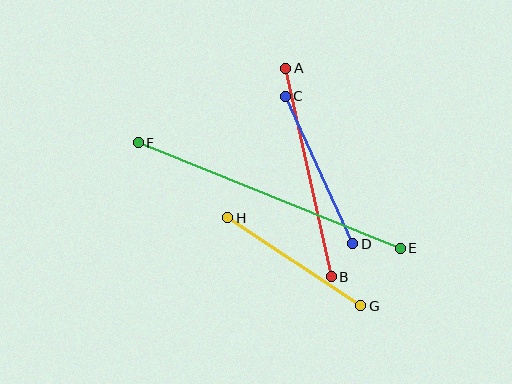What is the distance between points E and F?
The distance is approximately 283 pixels.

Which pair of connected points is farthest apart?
Points E and F are farthest apart.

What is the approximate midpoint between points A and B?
The midpoint is at approximately (308, 172) pixels.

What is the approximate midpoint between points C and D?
The midpoint is at approximately (319, 170) pixels.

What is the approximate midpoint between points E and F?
The midpoint is at approximately (269, 195) pixels.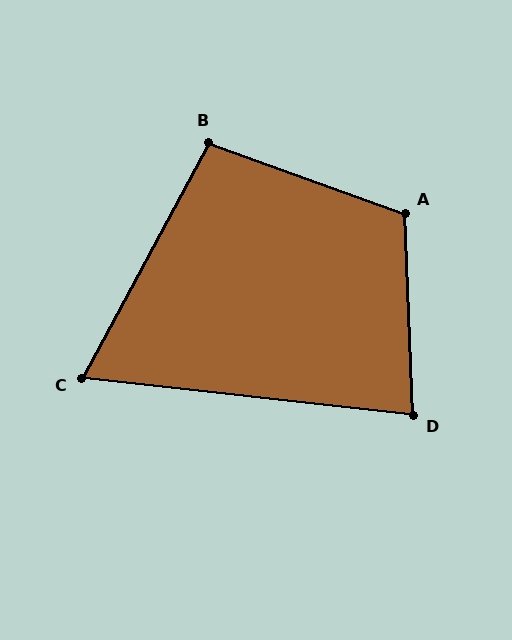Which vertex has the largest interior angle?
A, at approximately 112 degrees.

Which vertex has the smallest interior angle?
C, at approximately 68 degrees.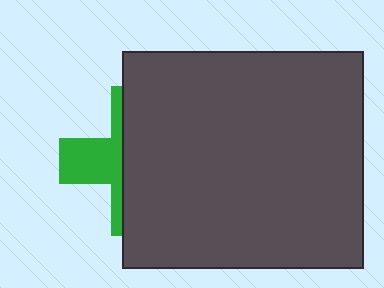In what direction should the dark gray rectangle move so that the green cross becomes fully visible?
The dark gray rectangle should move right. That is the shortest direction to clear the overlap and leave the green cross fully visible.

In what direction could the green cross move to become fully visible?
The green cross could move left. That would shift it out from behind the dark gray rectangle entirely.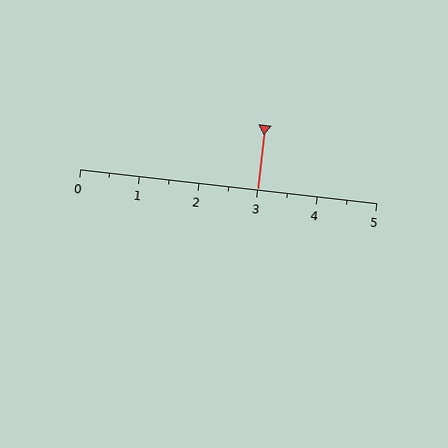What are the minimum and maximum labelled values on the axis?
The axis runs from 0 to 5.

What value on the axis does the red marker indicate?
The marker indicates approximately 3.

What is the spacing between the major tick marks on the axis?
The major ticks are spaced 1 apart.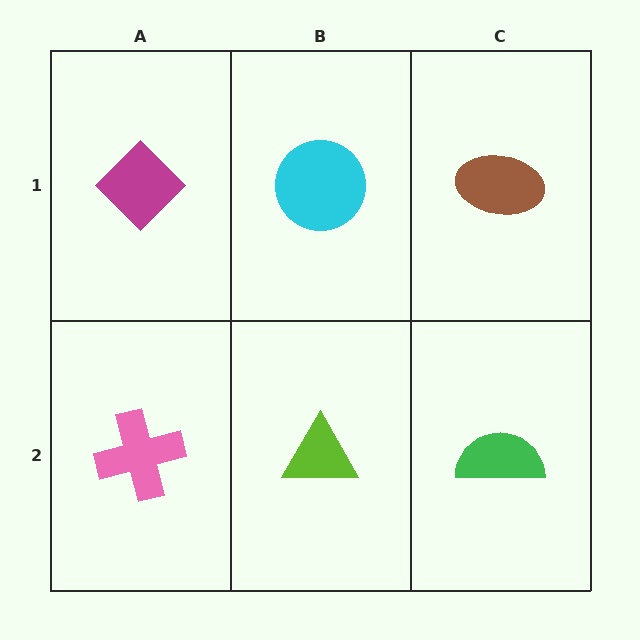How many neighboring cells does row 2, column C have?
2.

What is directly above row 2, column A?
A magenta diamond.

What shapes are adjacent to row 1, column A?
A pink cross (row 2, column A), a cyan circle (row 1, column B).